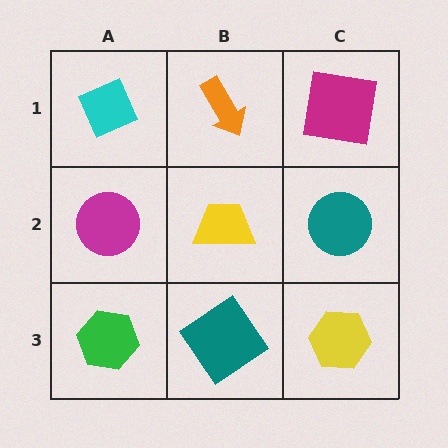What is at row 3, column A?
A green hexagon.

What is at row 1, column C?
A magenta square.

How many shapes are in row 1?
3 shapes.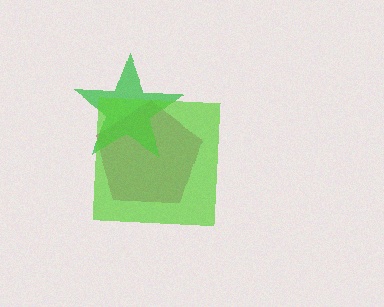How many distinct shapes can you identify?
There are 3 distinct shapes: a magenta pentagon, a green star, a lime square.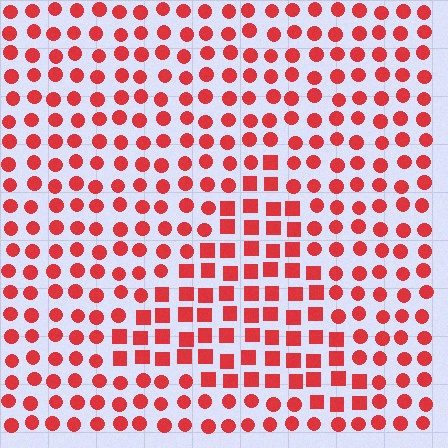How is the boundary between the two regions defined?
The boundary is defined by a change in element shape: squares inside vs. circles outside. All elements share the same color and spacing.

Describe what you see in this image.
The image is filled with small red elements arranged in a uniform grid. A triangle-shaped region contains squares, while the surrounding area contains circles. The boundary is defined purely by the change in element shape.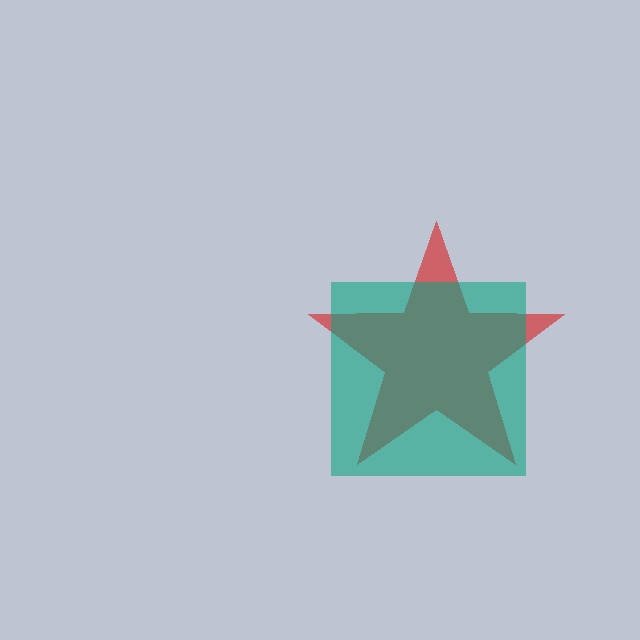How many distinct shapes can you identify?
There are 2 distinct shapes: a red star, a teal square.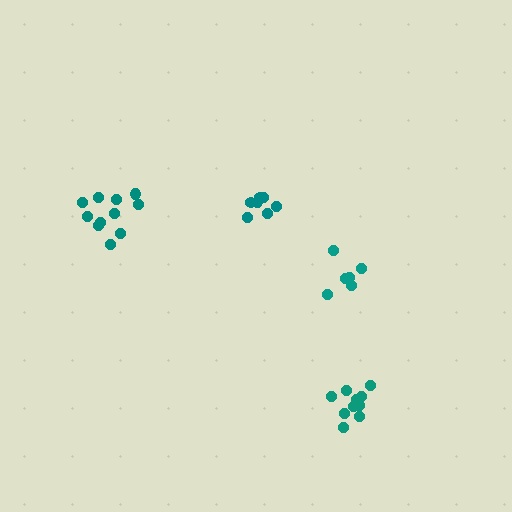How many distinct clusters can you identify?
There are 4 distinct clusters.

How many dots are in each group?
Group 1: 11 dots, Group 2: 10 dots, Group 3: 7 dots, Group 4: 6 dots (34 total).